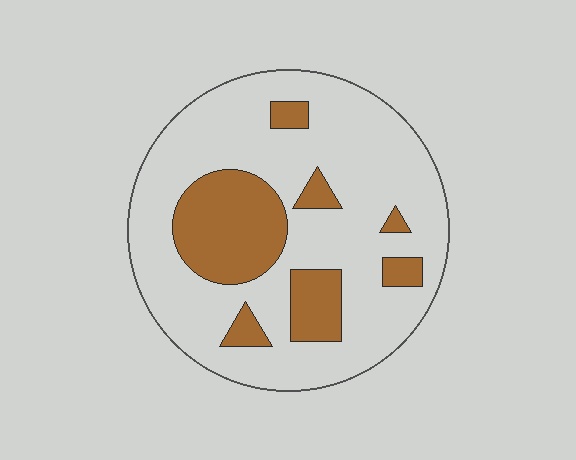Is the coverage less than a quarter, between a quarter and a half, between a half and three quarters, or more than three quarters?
Less than a quarter.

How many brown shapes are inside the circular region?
7.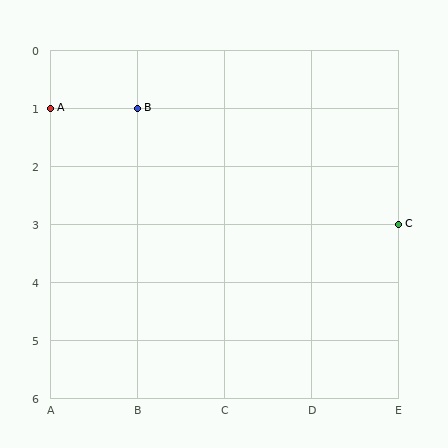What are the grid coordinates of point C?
Point C is at grid coordinates (E, 3).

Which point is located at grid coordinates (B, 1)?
Point B is at (B, 1).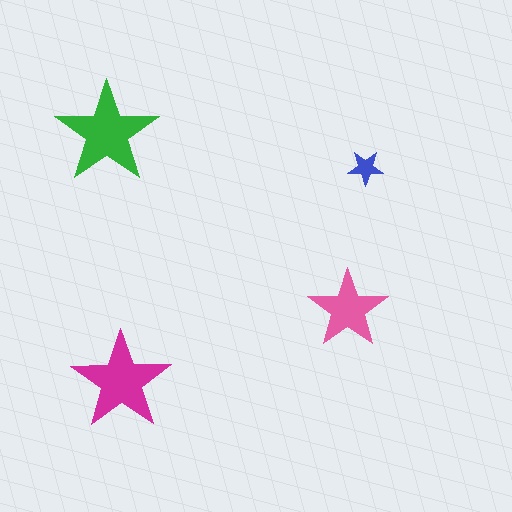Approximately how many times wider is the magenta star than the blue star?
About 3 times wider.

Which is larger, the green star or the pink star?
The green one.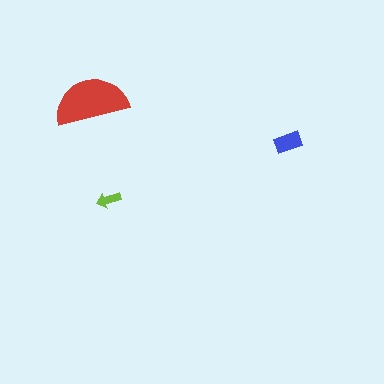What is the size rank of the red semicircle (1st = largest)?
1st.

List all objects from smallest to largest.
The lime arrow, the blue rectangle, the red semicircle.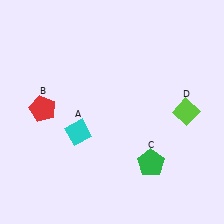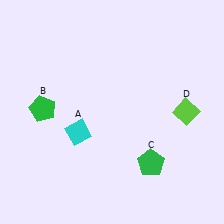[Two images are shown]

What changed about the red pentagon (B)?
In Image 1, B is red. In Image 2, it changed to green.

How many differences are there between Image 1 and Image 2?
There is 1 difference between the two images.